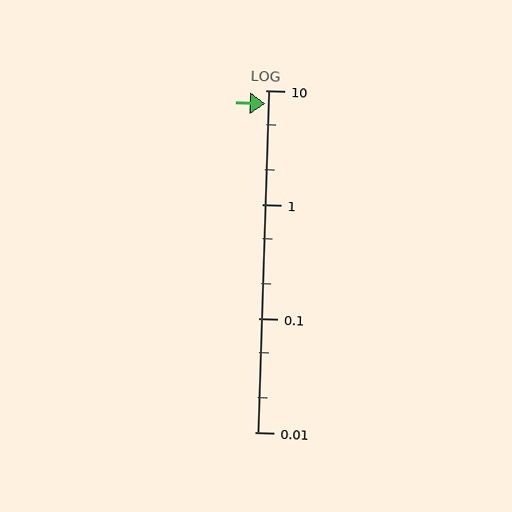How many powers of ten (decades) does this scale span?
The scale spans 3 decades, from 0.01 to 10.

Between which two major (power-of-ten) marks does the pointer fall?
The pointer is between 1 and 10.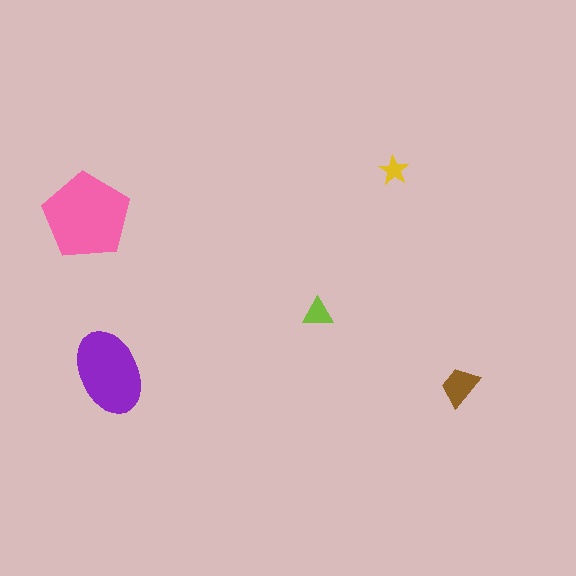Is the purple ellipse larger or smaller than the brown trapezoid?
Larger.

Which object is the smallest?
The yellow star.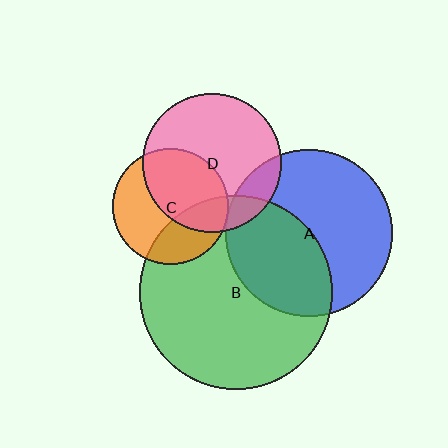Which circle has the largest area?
Circle B (green).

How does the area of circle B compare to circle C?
Approximately 2.8 times.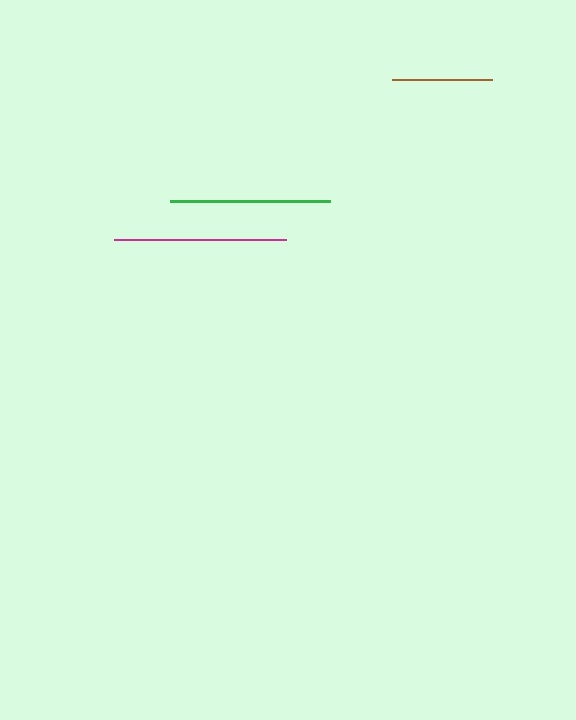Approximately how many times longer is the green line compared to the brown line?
The green line is approximately 1.6 times the length of the brown line.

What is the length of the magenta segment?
The magenta segment is approximately 172 pixels long.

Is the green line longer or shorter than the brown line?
The green line is longer than the brown line.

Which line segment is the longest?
The magenta line is the longest at approximately 172 pixels.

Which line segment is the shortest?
The brown line is the shortest at approximately 100 pixels.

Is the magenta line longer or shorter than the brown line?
The magenta line is longer than the brown line.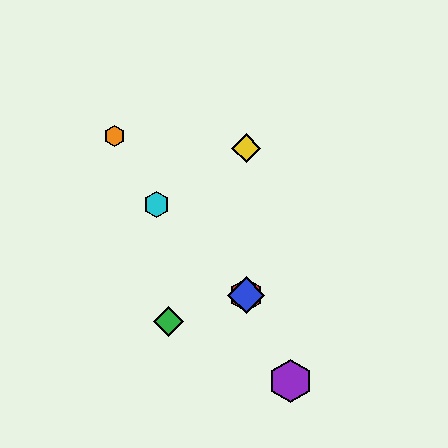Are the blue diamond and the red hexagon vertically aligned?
Yes, both are at x≈246.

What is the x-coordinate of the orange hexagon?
The orange hexagon is at x≈115.